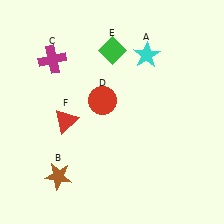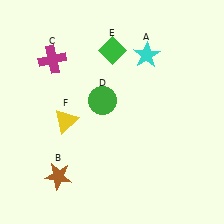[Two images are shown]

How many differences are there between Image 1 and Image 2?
There are 2 differences between the two images.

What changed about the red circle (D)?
In Image 1, D is red. In Image 2, it changed to green.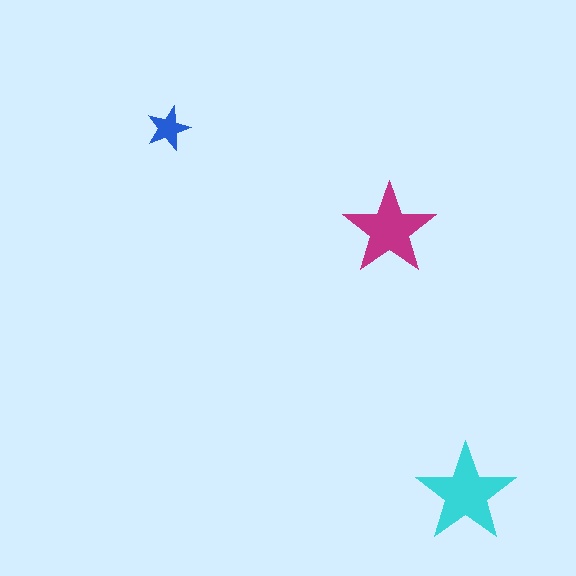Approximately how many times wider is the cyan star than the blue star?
About 2 times wider.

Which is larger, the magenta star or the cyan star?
The cyan one.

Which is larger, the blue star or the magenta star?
The magenta one.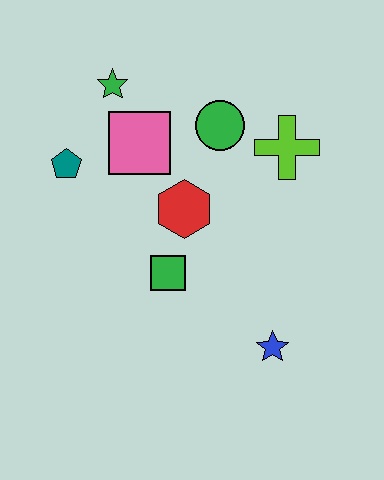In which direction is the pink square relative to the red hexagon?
The pink square is above the red hexagon.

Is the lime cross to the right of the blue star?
Yes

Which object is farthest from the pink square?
The blue star is farthest from the pink square.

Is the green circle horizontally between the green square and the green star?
No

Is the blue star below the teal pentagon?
Yes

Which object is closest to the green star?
The pink square is closest to the green star.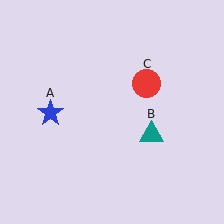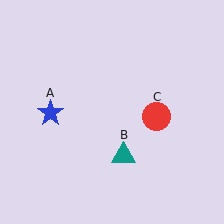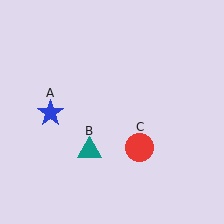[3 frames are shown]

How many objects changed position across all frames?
2 objects changed position: teal triangle (object B), red circle (object C).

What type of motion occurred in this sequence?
The teal triangle (object B), red circle (object C) rotated clockwise around the center of the scene.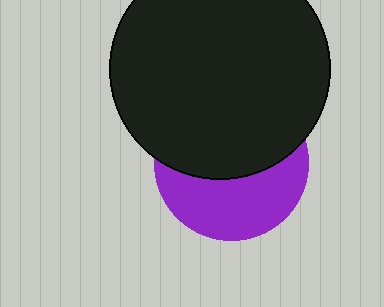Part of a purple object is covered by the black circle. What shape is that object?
It is a circle.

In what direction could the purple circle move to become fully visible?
The purple circle could move down. That would shift it out from behind the black circle entirely.